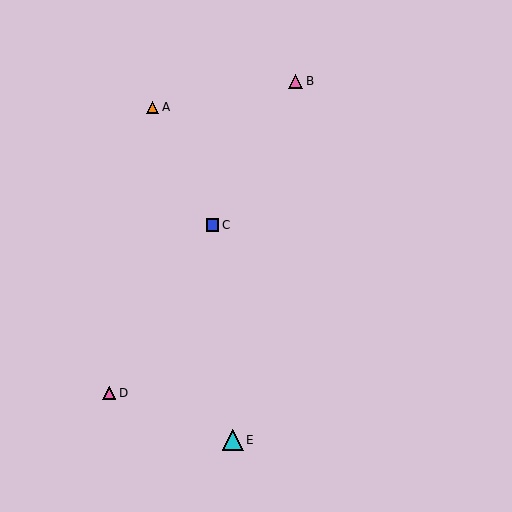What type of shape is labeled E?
Shape E is a cyan triangle.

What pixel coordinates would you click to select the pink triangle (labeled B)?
Click at (296, 81) to select the pink triangle B.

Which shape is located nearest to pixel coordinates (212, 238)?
The blue square (labeled C) at (213, 225) is nearest to that location.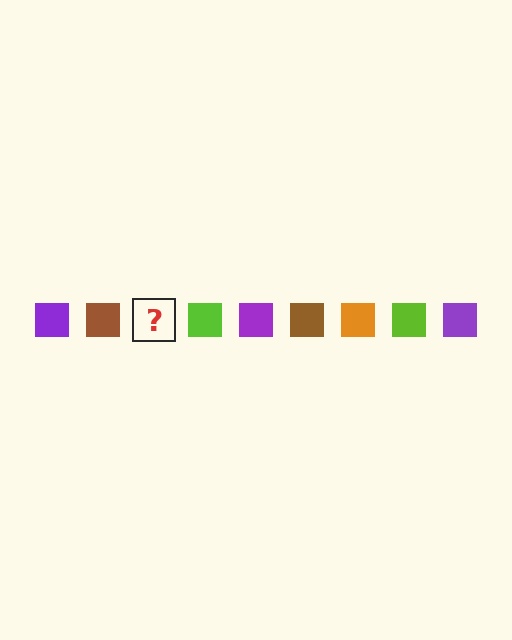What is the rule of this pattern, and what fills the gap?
The rule is that the pattern cycles through purple, brown, orange, lime squares. The gap should be filled with an orange square.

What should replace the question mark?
The question mark should be replaced with an orange square.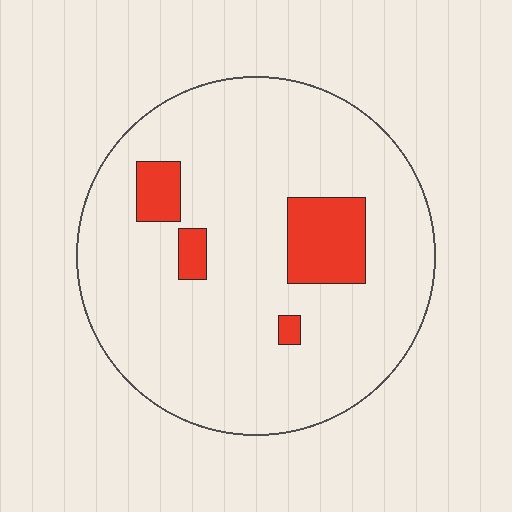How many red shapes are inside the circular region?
4.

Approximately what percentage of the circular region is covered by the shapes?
Approximately 10%.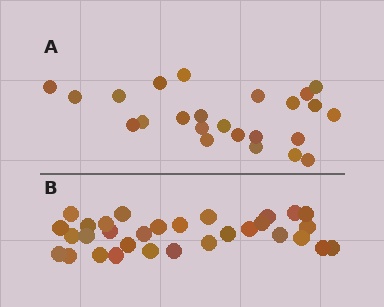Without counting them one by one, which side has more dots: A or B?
Region B (the bottom region) has more dots.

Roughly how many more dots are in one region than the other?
Region B has roughly 8 or so more dots than region A.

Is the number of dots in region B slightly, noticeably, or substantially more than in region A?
Region B has noticeably more, but not dramatically so. The ratio is roughly 1.3 to 1.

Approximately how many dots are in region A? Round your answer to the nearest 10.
About 20 dots. (The exact count is 24, which rounds to 20.)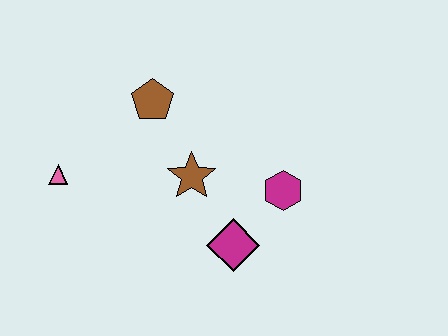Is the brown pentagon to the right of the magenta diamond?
No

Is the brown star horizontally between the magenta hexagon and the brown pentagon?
Yes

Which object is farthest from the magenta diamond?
The pink triangle is farthest from the magenta diamond.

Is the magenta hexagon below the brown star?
Yes